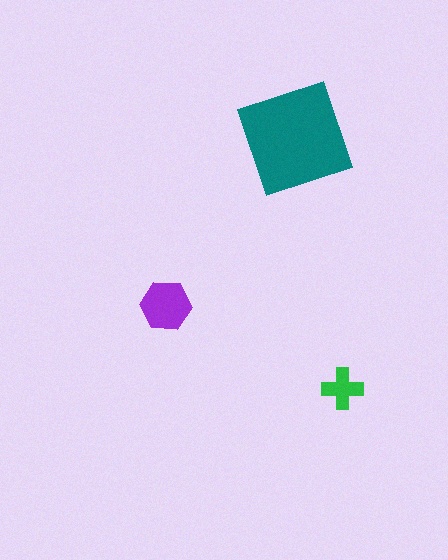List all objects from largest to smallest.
The teal diamond, the purple hexagon, the green cross.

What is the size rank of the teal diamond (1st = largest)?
1st.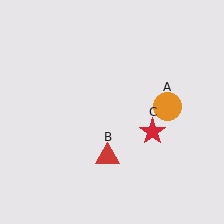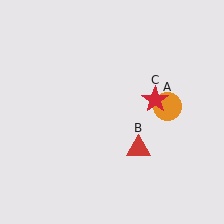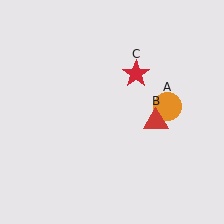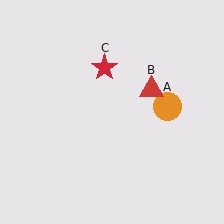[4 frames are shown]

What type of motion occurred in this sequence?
The red triangle (object B), red star (object C) rotated counterclockwise around the center of the scene.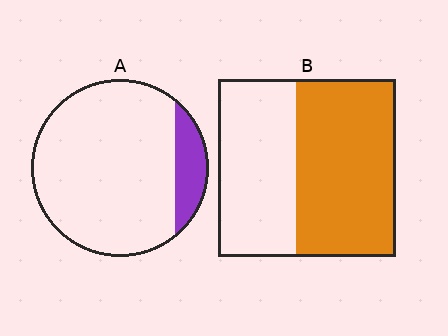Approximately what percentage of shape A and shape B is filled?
A is approximately 15% and B is approximately 55%.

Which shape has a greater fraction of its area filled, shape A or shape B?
Shape B.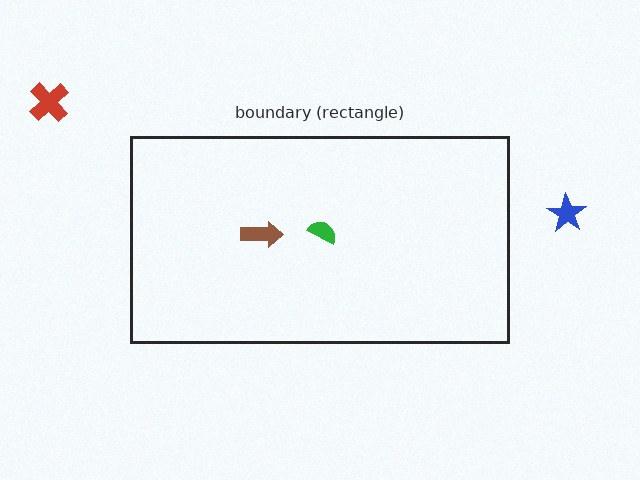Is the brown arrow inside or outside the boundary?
Inside.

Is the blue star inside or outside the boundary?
Outside.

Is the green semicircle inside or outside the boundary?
Inside.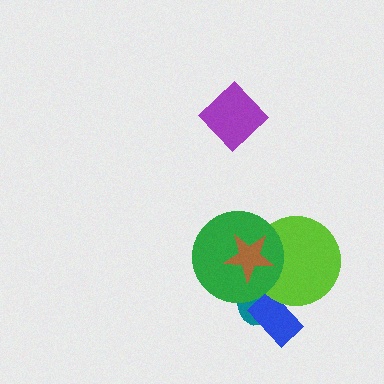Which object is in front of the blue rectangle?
The lime circle is in front of the blue rectangle.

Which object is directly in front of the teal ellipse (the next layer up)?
The blue rectangle is directly in front of the teal ellipse.